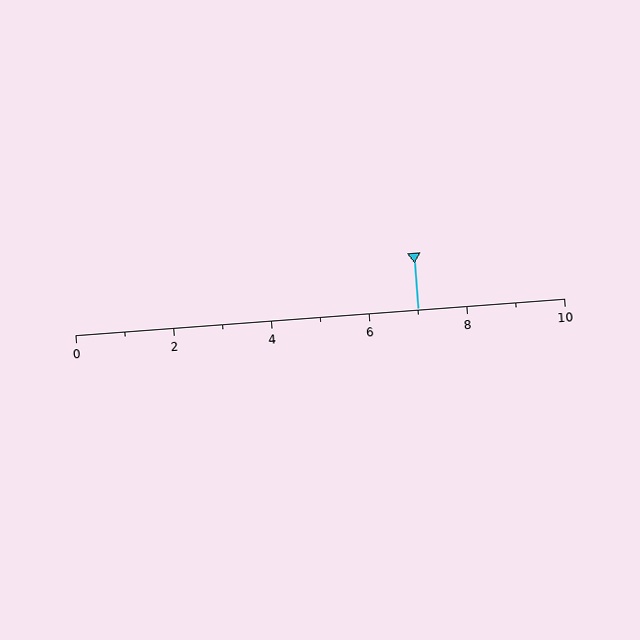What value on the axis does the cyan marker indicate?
The marker indicates approximately 7.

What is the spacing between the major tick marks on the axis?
The major ticks are spaced 2 apart.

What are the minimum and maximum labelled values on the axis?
The axis runs from 0 to 10.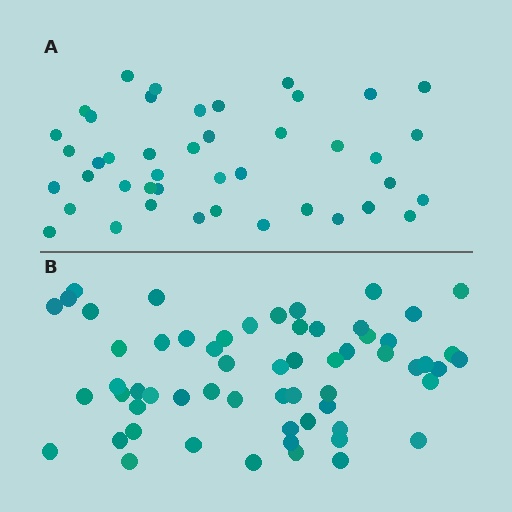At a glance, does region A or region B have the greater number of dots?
Region B (the bottom region) has more dots.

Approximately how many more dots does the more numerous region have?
Region B has approximately 15 more dots than region A.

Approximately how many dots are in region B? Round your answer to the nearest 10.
About 60 dots.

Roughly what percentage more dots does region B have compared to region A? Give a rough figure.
About 40% more.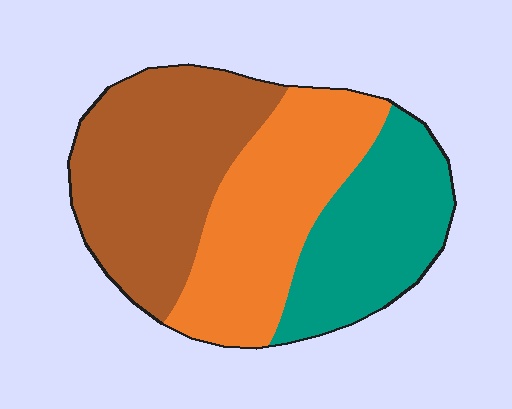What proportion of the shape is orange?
Orange takes up about one third (1/3) of the shape.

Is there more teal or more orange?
Orange.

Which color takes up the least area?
Teal, at roughly 30%.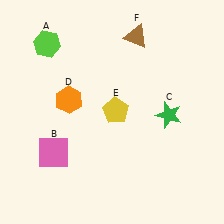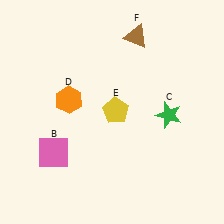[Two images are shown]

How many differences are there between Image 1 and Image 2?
There is 1 difference between the two images.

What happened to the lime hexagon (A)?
The lime hexagon (A) was removed in Image 2. It was in the top-left area of Image 1.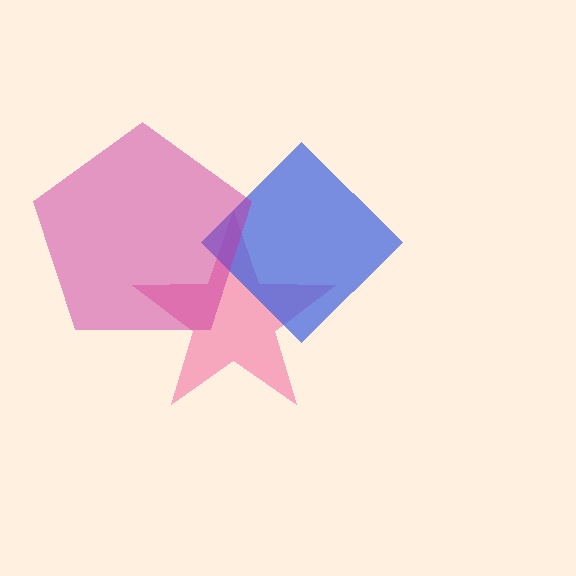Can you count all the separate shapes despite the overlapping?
Yes, there are 3 separate shapes.